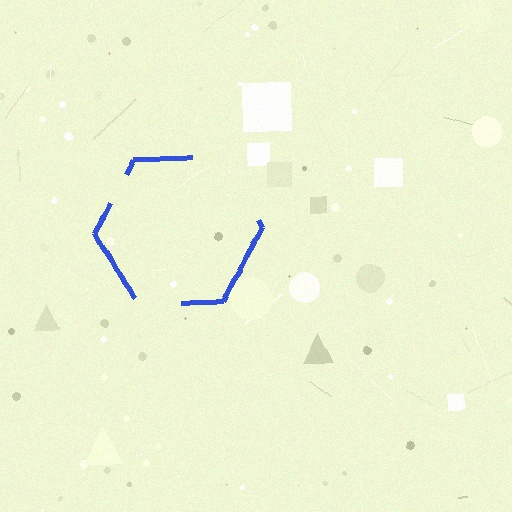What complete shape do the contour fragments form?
The contour fragments form a hexagon.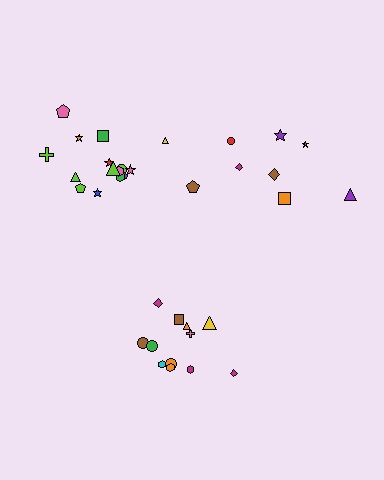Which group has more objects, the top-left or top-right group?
The top-left group.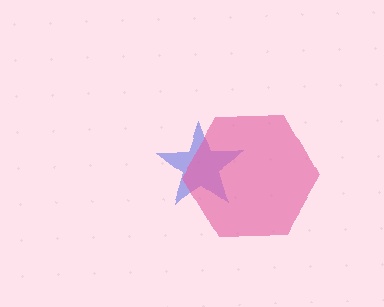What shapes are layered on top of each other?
The layered shapes are: a blue star, a pink hexagon.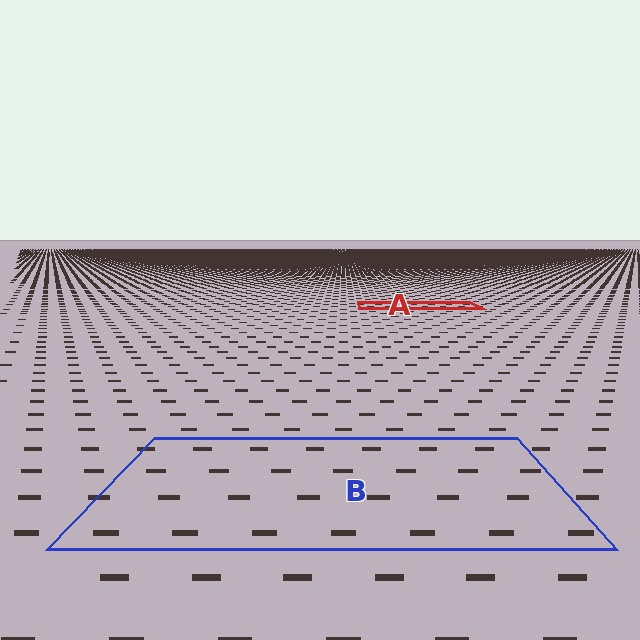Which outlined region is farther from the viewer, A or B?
Region A is farther from the viewer — the texture elements inside it appear smaller and more densely packed.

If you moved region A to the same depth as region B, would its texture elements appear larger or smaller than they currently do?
They would appear larger. At a closer depth, the same texture elements are projected at a bigger on-screen size.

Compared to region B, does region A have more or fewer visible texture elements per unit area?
Region A has more texture elements per unit area — they are packed more densely because it is farther away.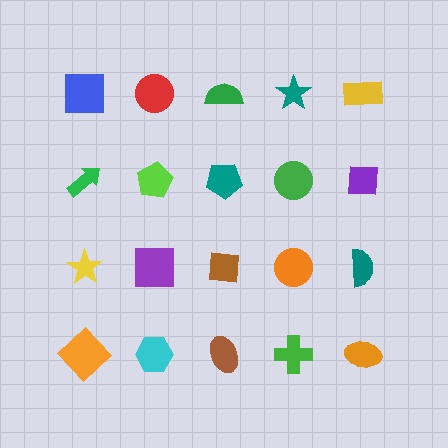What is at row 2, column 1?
A green arrow.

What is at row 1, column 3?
A green semicircle.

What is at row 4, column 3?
A brown ellipse.